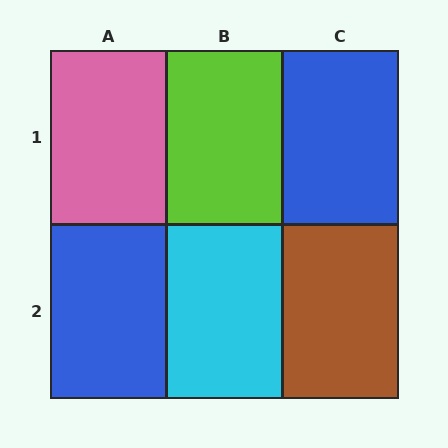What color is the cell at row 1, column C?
Blue.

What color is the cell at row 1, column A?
Pink.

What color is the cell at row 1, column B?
Lime.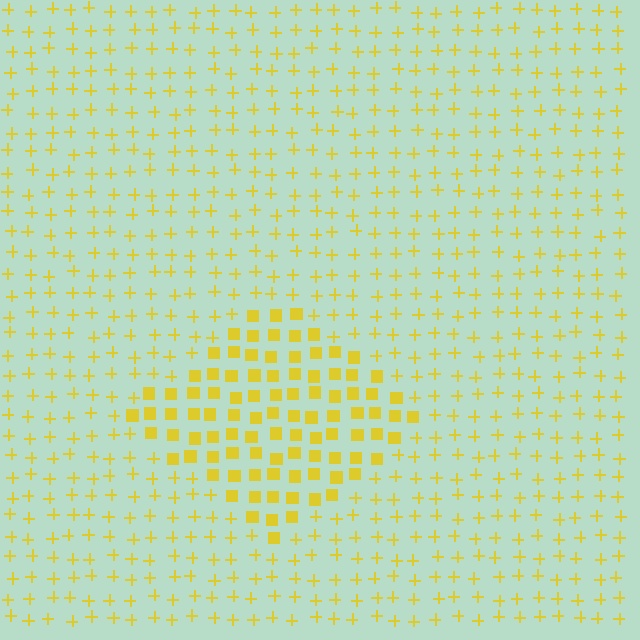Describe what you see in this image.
The image is filled with small yellow elements arranged in a uniform grid. A diamond-shaped region contains squares, while the surrounding area contains plus signs. The boundary is defined purely by the change in element shape.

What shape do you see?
I see a diamond.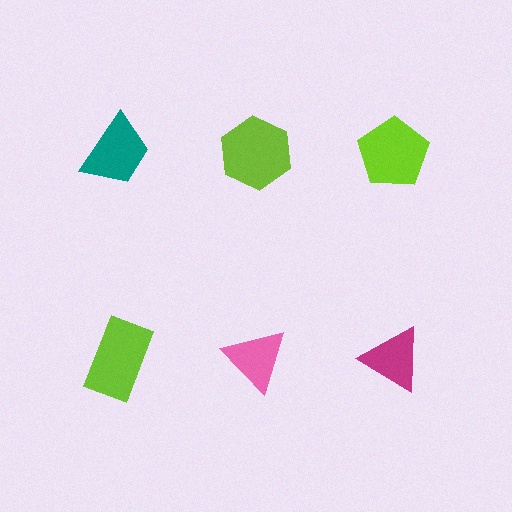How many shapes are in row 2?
3 shapes.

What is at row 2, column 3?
A magenta triangle.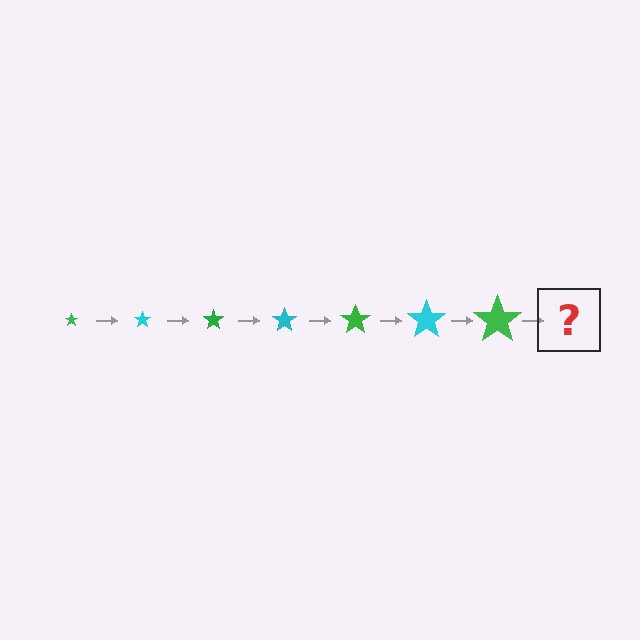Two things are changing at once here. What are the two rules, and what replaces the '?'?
The two rules are that the star grows larger each step and the color cycles through green and cyan. The '?' should be a cyan star, larger than the previous one.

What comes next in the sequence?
The next element should be a cyan star, larger than the previous one.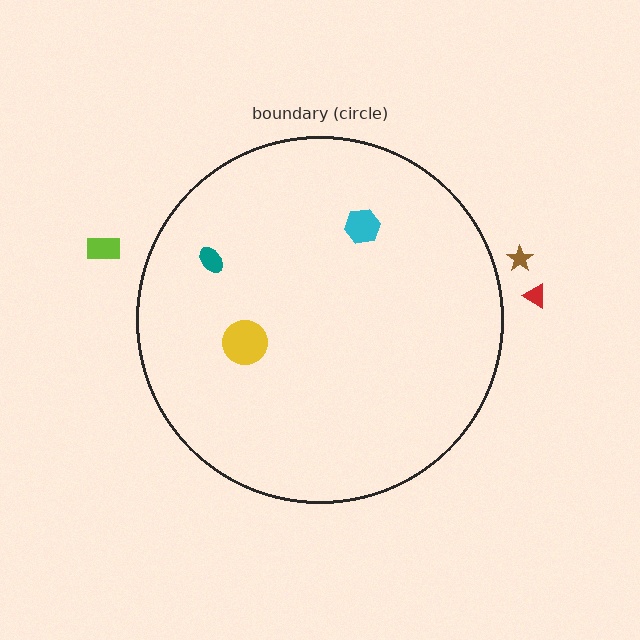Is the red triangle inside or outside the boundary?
Outside.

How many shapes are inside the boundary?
3 inside, 3 outside.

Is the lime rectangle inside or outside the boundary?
Outside.